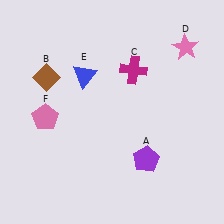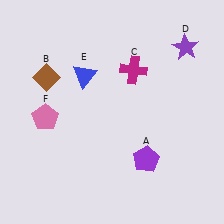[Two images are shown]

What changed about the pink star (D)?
In Image 1, D is pink. In Image 2, it changed to purple.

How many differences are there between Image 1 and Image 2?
There is 1 difference between the two images.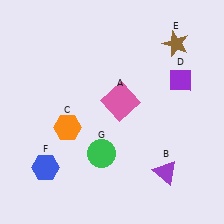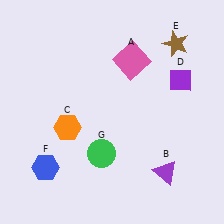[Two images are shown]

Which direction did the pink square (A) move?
The pink square (A) moved up.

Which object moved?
The pink square (A) moved up.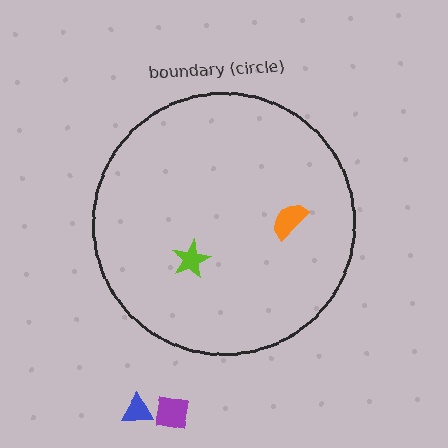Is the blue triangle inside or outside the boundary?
Outside.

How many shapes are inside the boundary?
2 inside, 2 outside.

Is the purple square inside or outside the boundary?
Outside.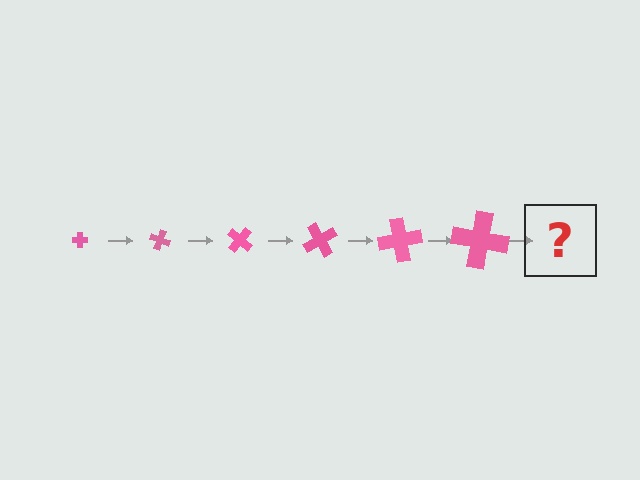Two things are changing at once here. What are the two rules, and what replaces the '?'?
The two rules are that the cross grows larger each step and it rotates 20 degrees each step. The '?' should be a cross, larger than the previous one and rotated 120 degrees from the start.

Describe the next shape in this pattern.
It should be a cross, larger than the previous one and rotated 120 degrees from the start.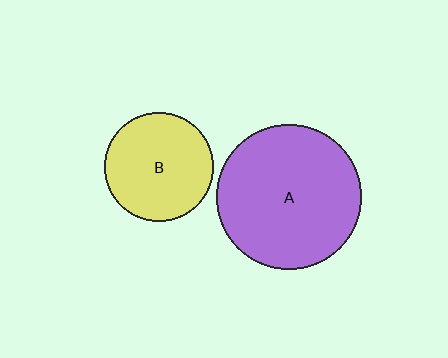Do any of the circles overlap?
No, none of the circles overlap.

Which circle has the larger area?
Circle A (purple).